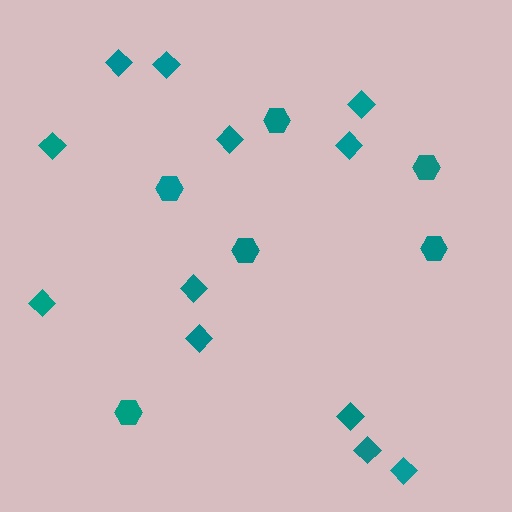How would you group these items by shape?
There are 2 groups: one group of hexagons (6) and one group of diamonds (12).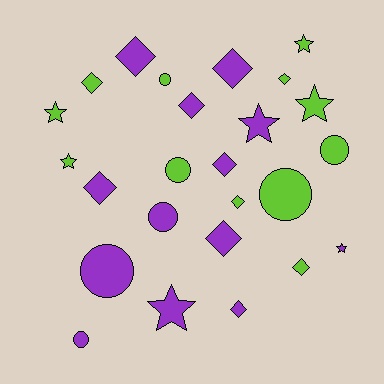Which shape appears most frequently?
Diamond, with 11 objects.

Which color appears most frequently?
Purple, with 13 objects.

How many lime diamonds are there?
There are 4 lime diamonds.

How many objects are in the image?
There are 25 objects.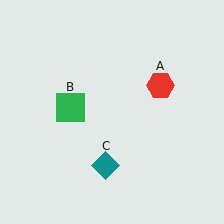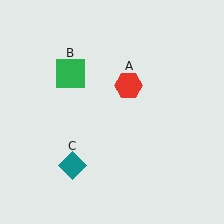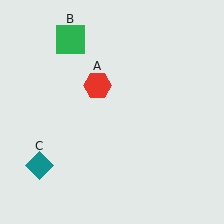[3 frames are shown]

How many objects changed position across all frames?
3 objects changed position: red hexagon (object A), green square (object B), teal diamond (object C).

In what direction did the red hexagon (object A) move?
The red hexagon (object A) moved left.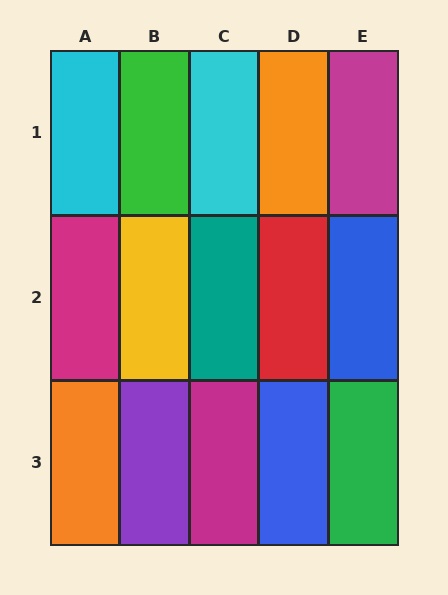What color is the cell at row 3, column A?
Orange.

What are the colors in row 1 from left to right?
Cyan, green, cyan, orange, magenta.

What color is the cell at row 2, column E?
Blue.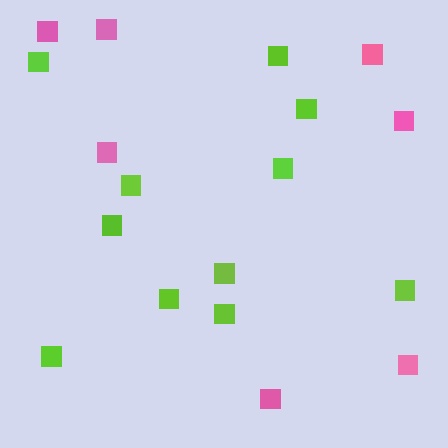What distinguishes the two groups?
There are 2 groups: one group of lime squares (11) and one group of pink squares (7).